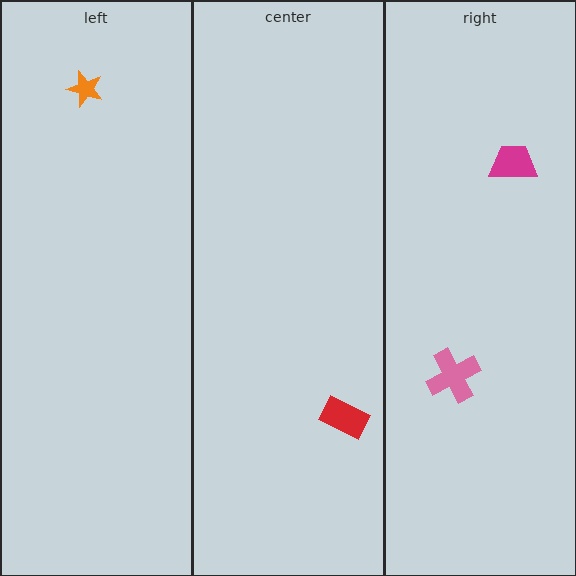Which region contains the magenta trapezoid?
The right region.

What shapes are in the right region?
The magenta trapezoid, the pink cross.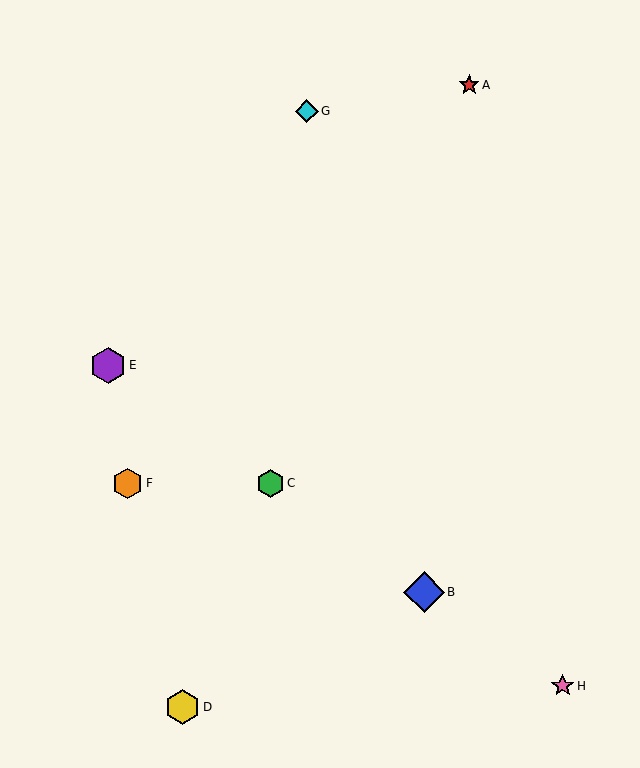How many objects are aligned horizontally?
2 objects (C, F) are aligned horizontally.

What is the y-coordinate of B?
Object B is at y≈592.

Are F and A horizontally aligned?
No, F is at y≈483 and A is at y≈85.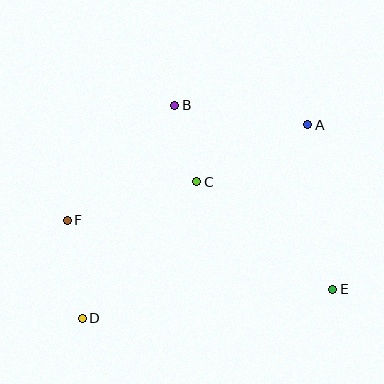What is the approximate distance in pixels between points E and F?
The distance between E and F is approximately 274 pixels.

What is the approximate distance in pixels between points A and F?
The distance between A and F is approximately 259 pixels.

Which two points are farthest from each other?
Points A and D are farthest from each other.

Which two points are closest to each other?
Points B and C are closest to each other.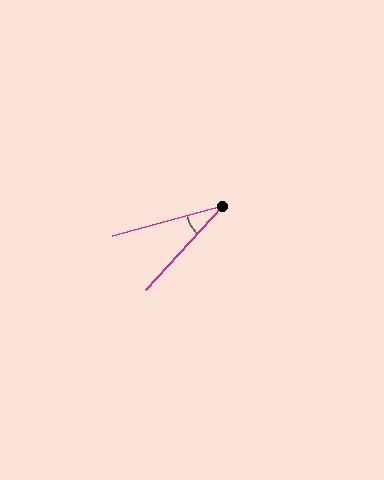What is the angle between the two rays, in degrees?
Approximately 32 degrees.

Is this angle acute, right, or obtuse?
It is acute.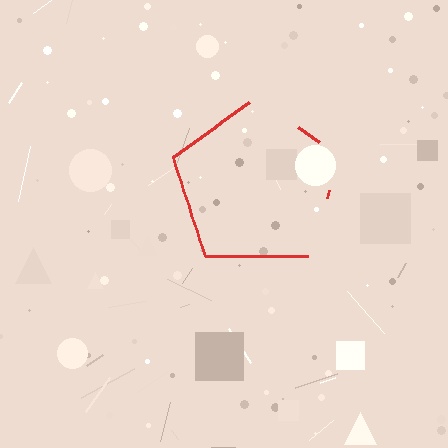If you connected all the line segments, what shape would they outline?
They would outline a pentagon.